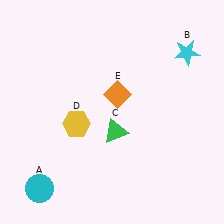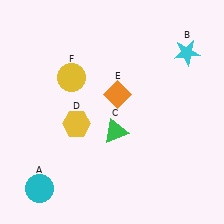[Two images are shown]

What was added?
A yellow circle (F) was added in Image 2.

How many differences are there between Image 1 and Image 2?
There is 1 difference between the two images.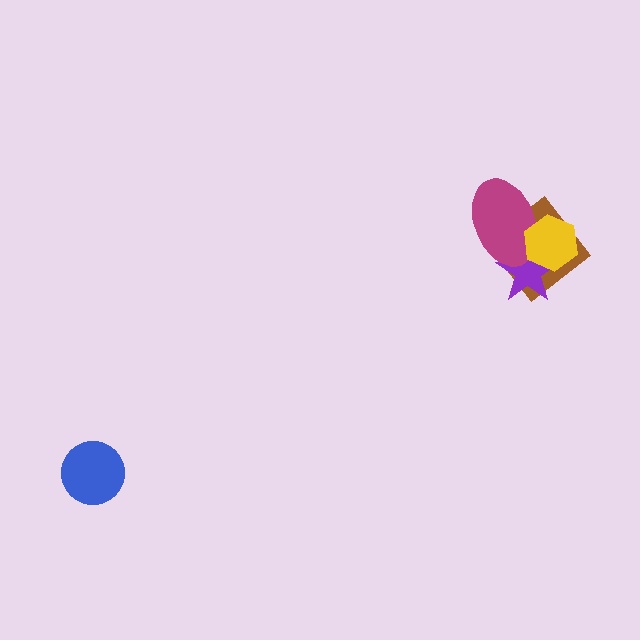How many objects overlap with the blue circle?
0 objects overlap with the blue circle.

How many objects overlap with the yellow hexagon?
3 objects overlap with the yellow hexagon.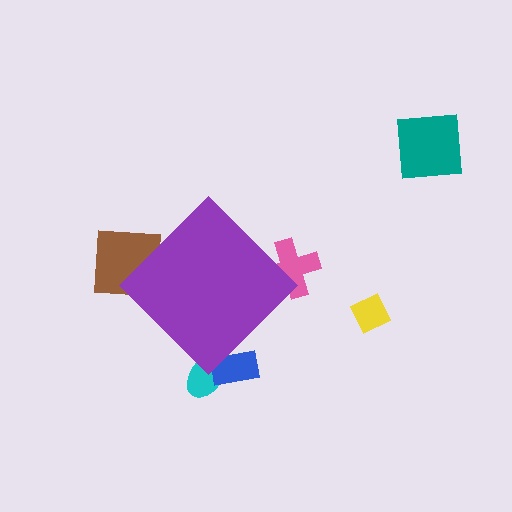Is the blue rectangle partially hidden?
Yes, the blue rectangle is partially hidden behind the purple diamond.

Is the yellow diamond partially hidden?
No, the yellow diamond is fully visible.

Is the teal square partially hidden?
No, the teal square is fully visible.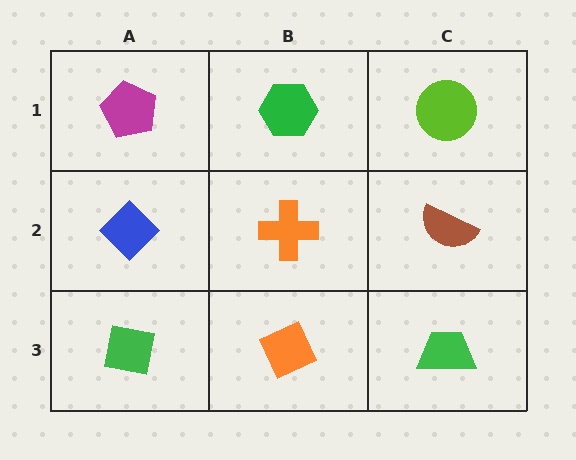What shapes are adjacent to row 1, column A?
A blue diamond (row 2, column A), a green hexagon (row 1, column B).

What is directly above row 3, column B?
An orange cross.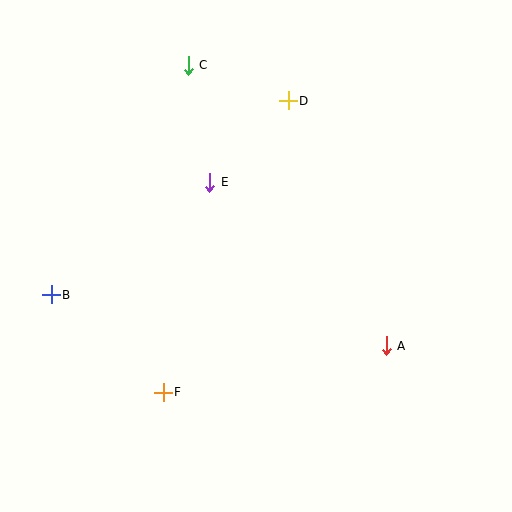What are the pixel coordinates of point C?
Point C is at (188, 65).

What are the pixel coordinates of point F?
Point F is at (163, 392).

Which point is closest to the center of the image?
Point E at (210, 182) is closest to the center.